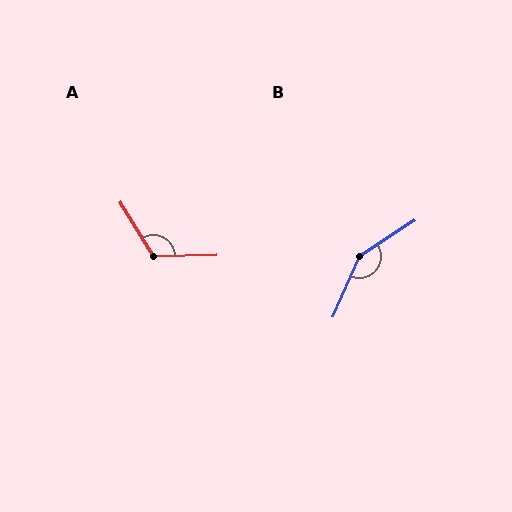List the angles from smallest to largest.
A (121°), B (147°).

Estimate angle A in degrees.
Approximately 121 degrees.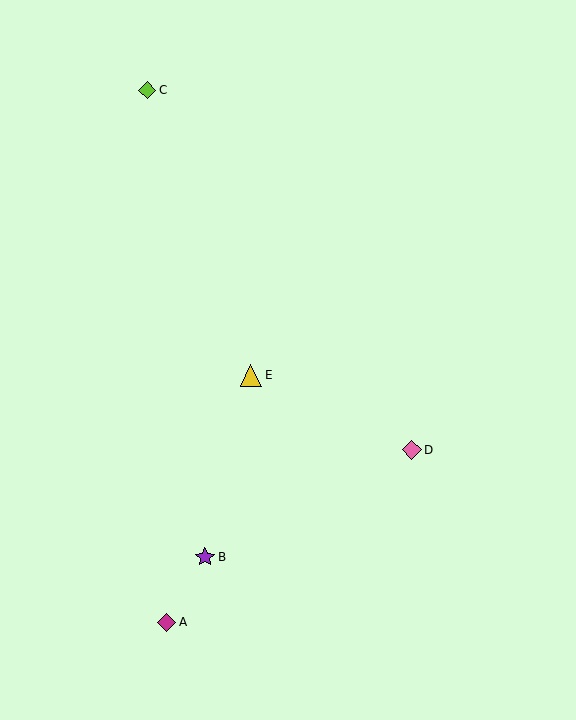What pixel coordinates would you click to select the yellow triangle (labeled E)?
Click at (251, 375) to select the yellow triangle E.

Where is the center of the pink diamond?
The center of the pink diamond is at (412, 450).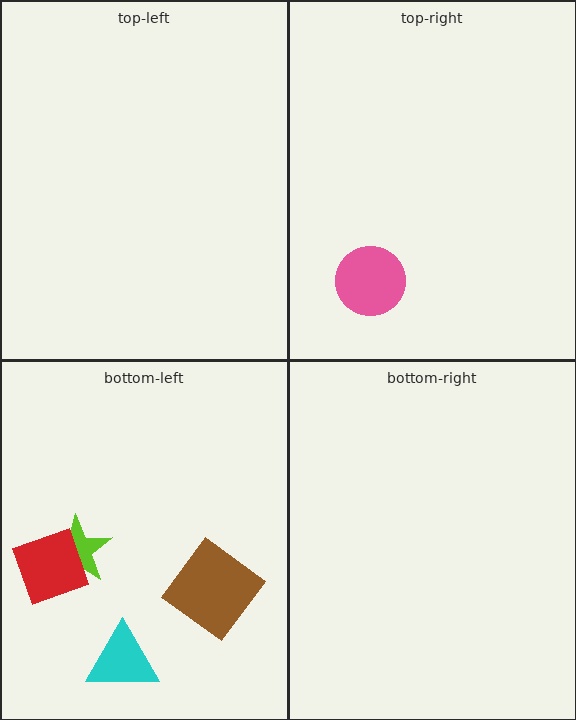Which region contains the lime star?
The bottom-left region.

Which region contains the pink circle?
The top-right region.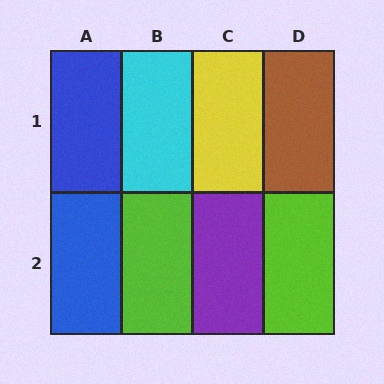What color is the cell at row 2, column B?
Lime.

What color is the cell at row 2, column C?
Purple.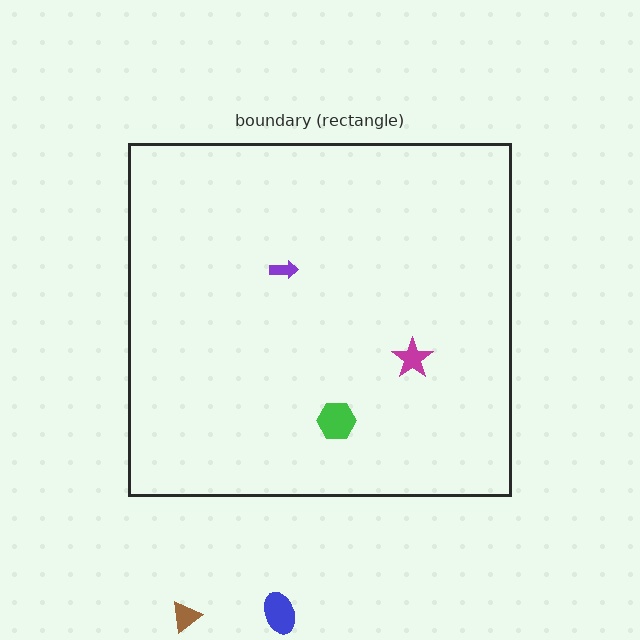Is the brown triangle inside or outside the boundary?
Outside.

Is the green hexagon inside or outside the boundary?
Inside.